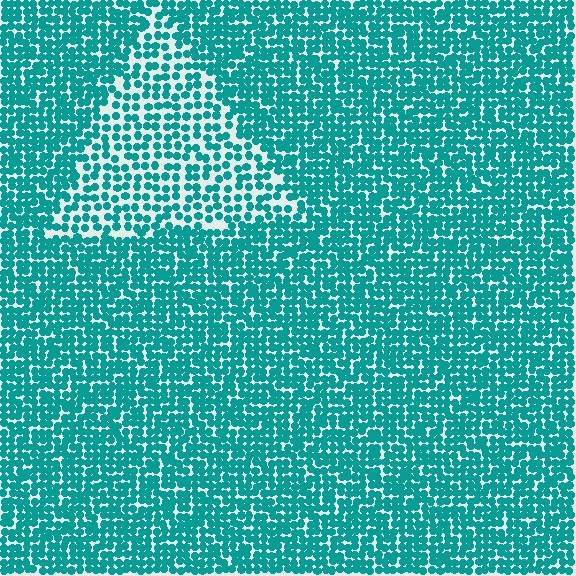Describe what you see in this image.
The image contains small teal elements arranged at two different densities. A triangle-shaped region is visible where the elements are less densely packed than the surrounding area.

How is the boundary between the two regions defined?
The boundary is defined by a change in element density (approximately 1.8x ratio). All elements are the same color, size, and shape.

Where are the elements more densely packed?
The elements are more densely packed outside the triangle boundary.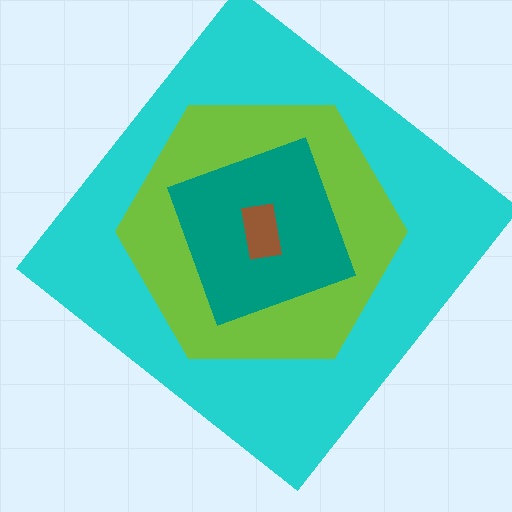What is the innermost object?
The brown rectangle.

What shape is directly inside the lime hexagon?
The teal diamond.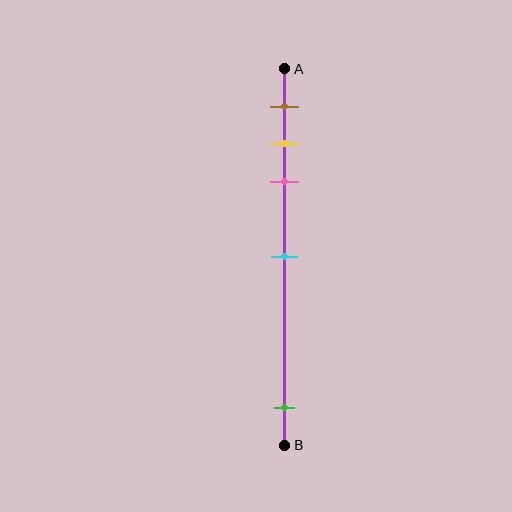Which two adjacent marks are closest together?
The yellow and pink marks are the closest adjacent pair.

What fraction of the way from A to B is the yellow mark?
The yellow mark is approximately 20% (0.2) of the way from A to B.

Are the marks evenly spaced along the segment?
No, the marks are not evenly spaced.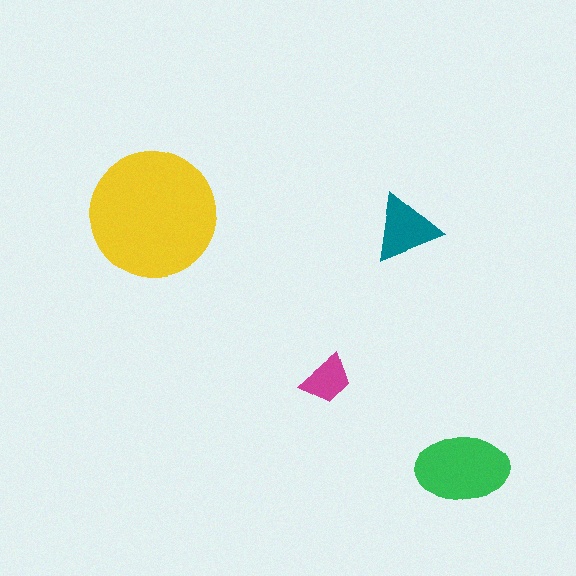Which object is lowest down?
The green ellipse is bottommost.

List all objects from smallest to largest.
The magenta trapezoid, the teal triangle, the green ellipse, the yellow circle.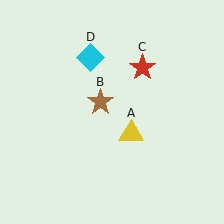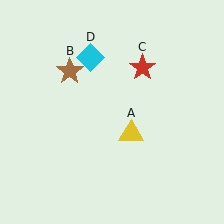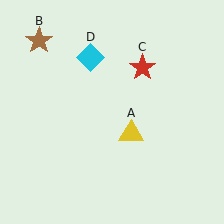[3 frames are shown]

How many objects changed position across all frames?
1 object changed position: brown star (object B).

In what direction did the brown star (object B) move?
The brown star (object B) moved up and to the left.